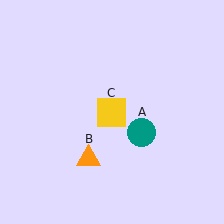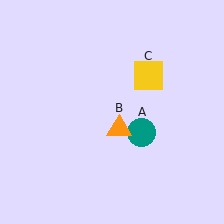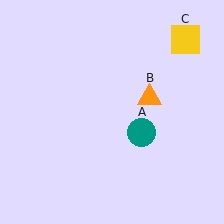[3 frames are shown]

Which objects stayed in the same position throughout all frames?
Teal circle (object A) remained stationary.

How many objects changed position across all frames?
2 objects changed position: orange triangle (object B), yellow square (object C).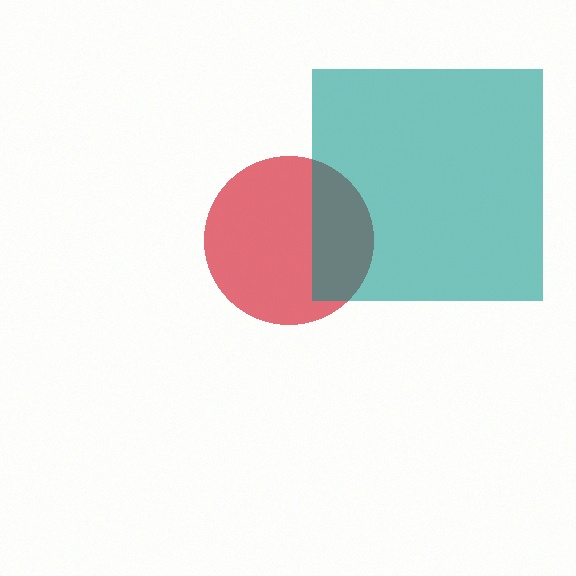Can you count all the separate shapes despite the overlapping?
Yes, there are 2 separate shapes.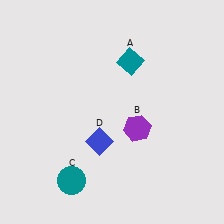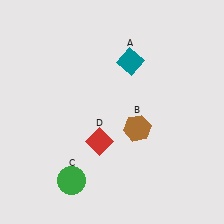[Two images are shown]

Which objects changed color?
B changed from purple to brown. C changed from teal to green. D changed from blue to red.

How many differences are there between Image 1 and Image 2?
There are 3 differences between the two images.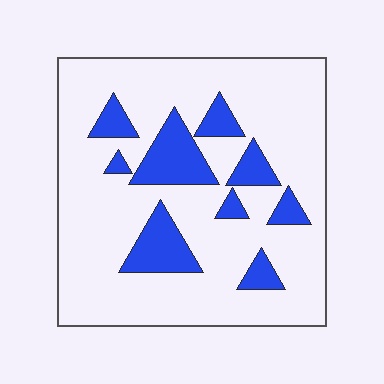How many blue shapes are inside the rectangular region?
9.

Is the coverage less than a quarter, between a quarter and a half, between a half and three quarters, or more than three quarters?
Less than a quarter.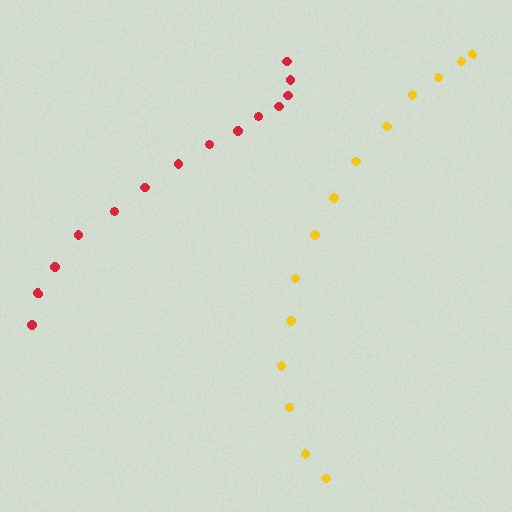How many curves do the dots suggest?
There are 2 distinct paths.